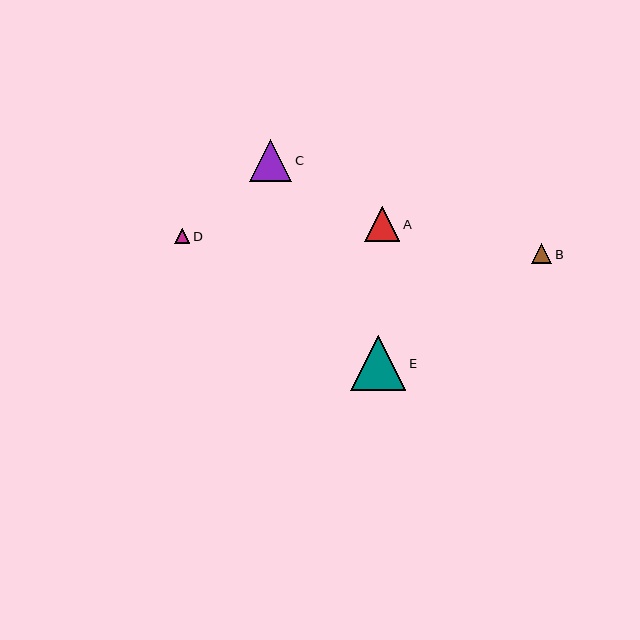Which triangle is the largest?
Triangle E is the largest with a size of approximately 55 pixels.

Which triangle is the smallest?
Triangle D is the smallest with a size of approximately 15 pixels.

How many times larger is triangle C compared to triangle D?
Triangle C is approximately 2.7 times the size of triangle D.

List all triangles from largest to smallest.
From largest to smallest: E, C, A, B, D.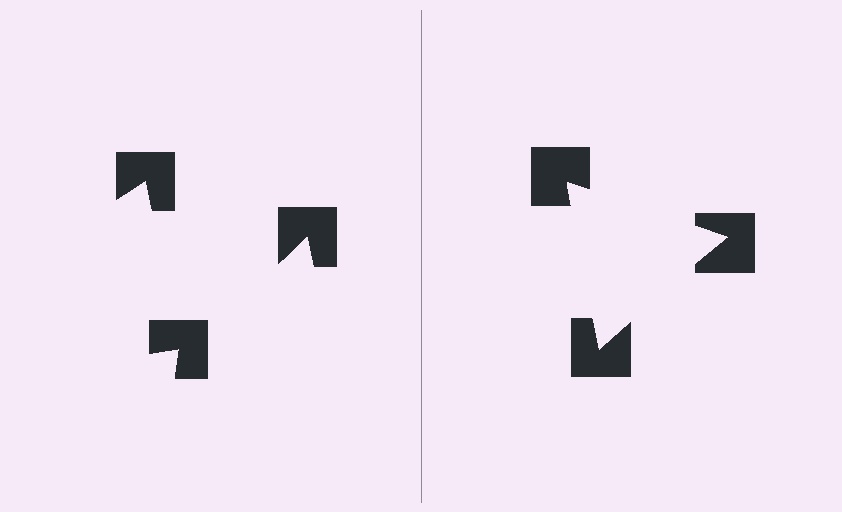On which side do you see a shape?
An illusory triangle appears on the right side. On the left side the wedge cuts are rotated, so no coherent shape forms.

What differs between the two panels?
The notched squares are positioned identically on both sides; only the wedge orientations differ. On the right they align to a triangle; on the left they are misaligned.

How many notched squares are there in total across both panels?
6 — 3 on each side.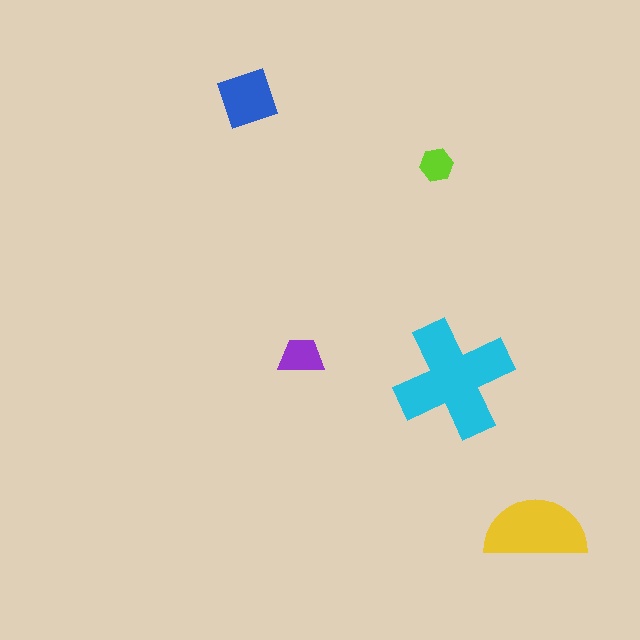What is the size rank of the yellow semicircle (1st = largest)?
2nd.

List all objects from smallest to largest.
The lime hexagon, the purple trapezoid, the blue square, the yellow semicircle, the cyan cross.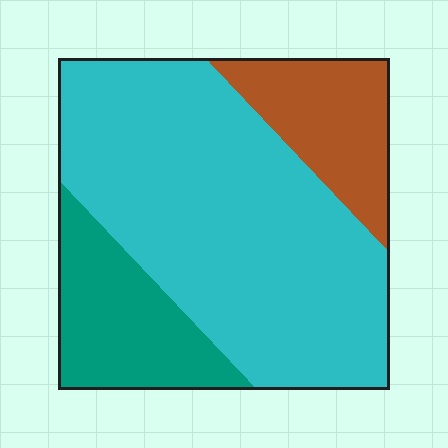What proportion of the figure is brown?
Brown takes up less than a quarter of the figure.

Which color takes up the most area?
Cyan, at roughly 65%.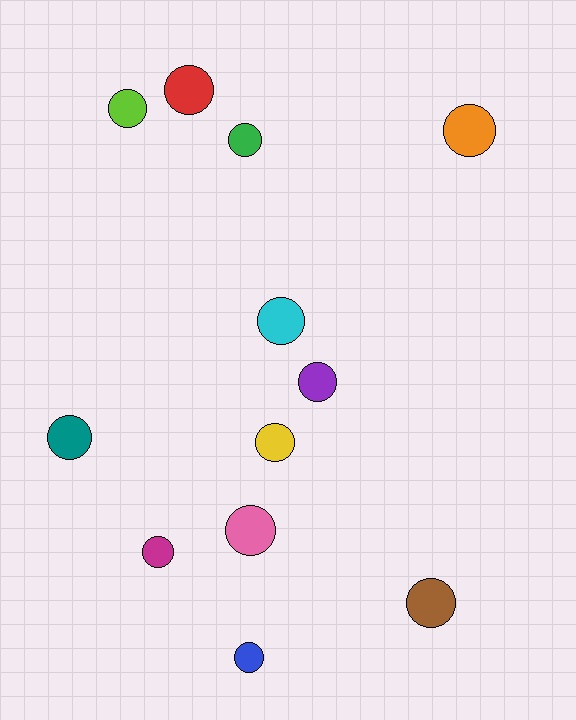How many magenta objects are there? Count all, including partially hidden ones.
There is 1 magenta object.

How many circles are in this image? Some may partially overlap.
There are 12 circles.